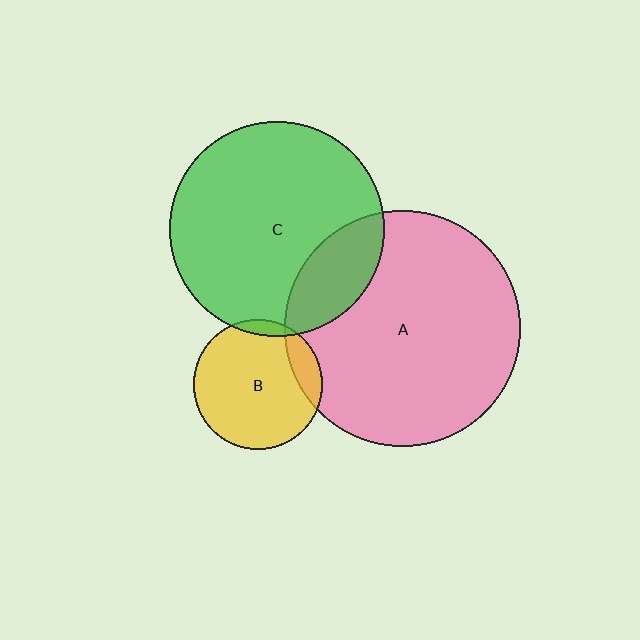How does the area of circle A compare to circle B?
Approximately 3.3 times.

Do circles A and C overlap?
Yes.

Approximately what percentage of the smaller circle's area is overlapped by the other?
Approximately 20%.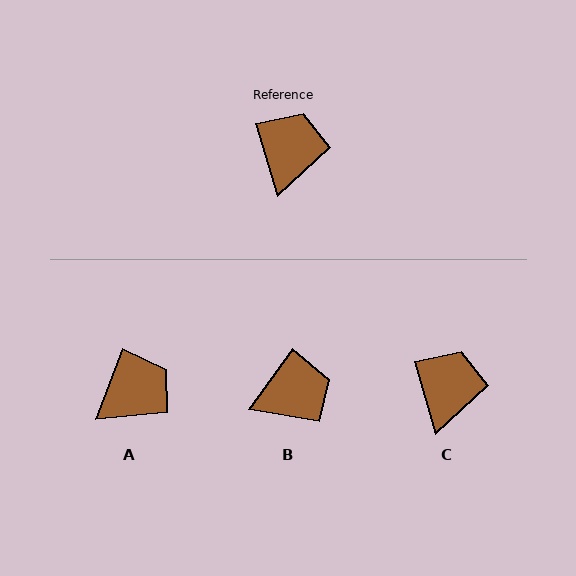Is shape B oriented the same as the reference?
No, it is off by about 52 degrees.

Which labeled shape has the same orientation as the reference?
C.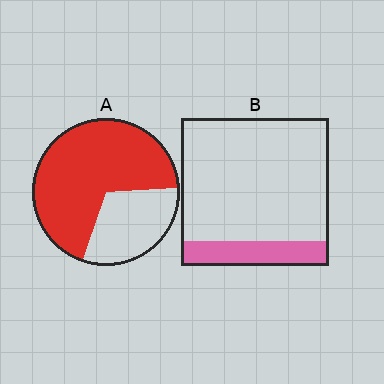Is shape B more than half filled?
No.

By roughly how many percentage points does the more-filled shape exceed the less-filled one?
By roughly 50 percentage points (A over B).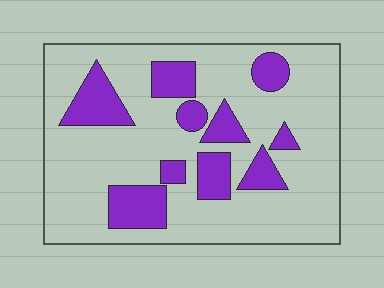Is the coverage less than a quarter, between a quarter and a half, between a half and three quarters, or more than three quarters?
Less than a quarter.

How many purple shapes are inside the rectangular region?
10.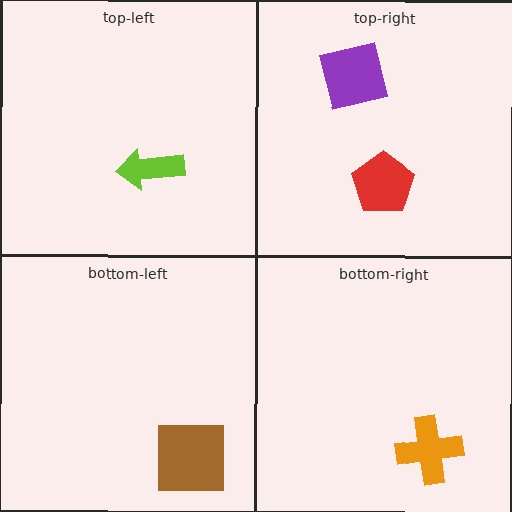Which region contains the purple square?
The top-right region.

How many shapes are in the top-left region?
1.